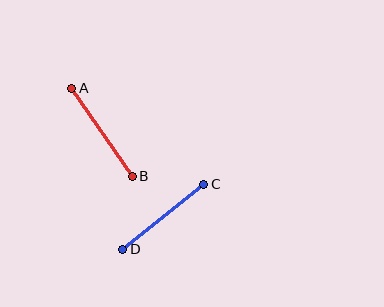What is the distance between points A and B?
The distance is approximately 107 pixels.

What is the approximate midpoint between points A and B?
The midpoint is at approximately (102, 132) pixels.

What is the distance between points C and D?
The distance is approximately 104 pixels.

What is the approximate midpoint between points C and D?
The midpoint is at approximately (163, 217) pixels.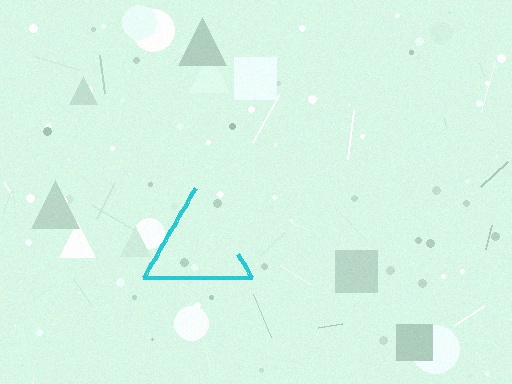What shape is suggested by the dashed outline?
The dashed outline suggests a triangle.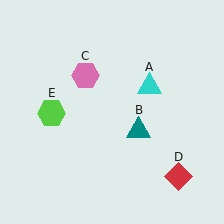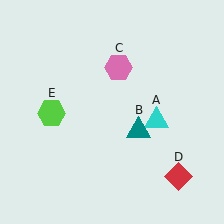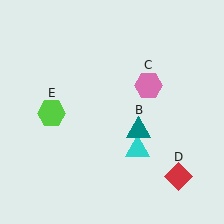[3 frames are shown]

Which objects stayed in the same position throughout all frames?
Teal triangle (object B) and red diamond (object D) and lime hexagon (object E) remained stationary.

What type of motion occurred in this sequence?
The cyan triangle (object A), pink hexagon (object C) rotated clockwise around the center of the scene.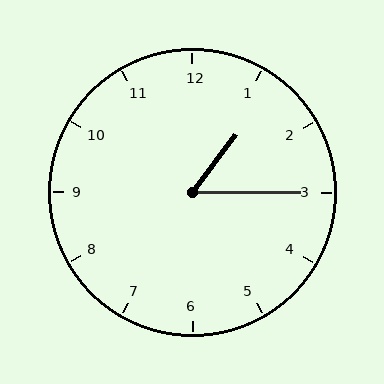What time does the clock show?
1:15.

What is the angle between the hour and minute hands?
Approximately 52 degrees.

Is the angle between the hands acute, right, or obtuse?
It is acute.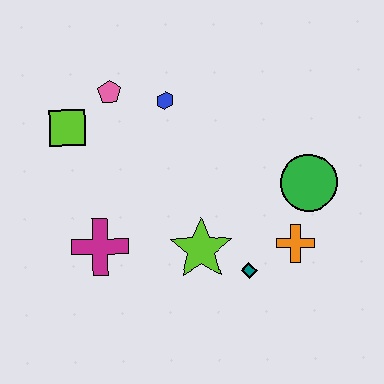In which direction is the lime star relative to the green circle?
The lime star is to the left of the green circle.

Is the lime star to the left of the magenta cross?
No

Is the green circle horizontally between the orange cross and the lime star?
No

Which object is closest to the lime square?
The pink pentagon is closest to the lime square.